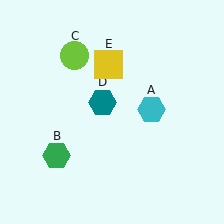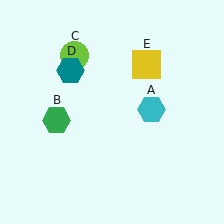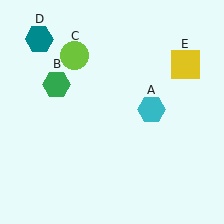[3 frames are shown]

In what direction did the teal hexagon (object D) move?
The teal hexagon (object D) moved up and to the left.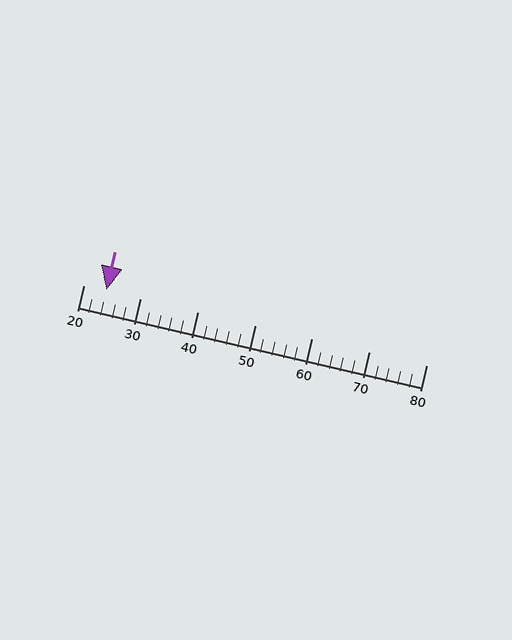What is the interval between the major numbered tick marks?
The major tick marks are spaced 10 units apart.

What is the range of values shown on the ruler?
The ruler shows values from 20 to 80.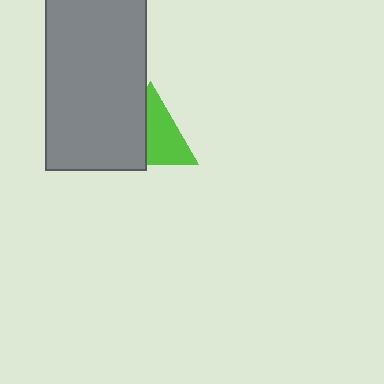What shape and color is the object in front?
The object in front is a gray rectangle.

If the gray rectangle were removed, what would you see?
You would see the complete lime triangle.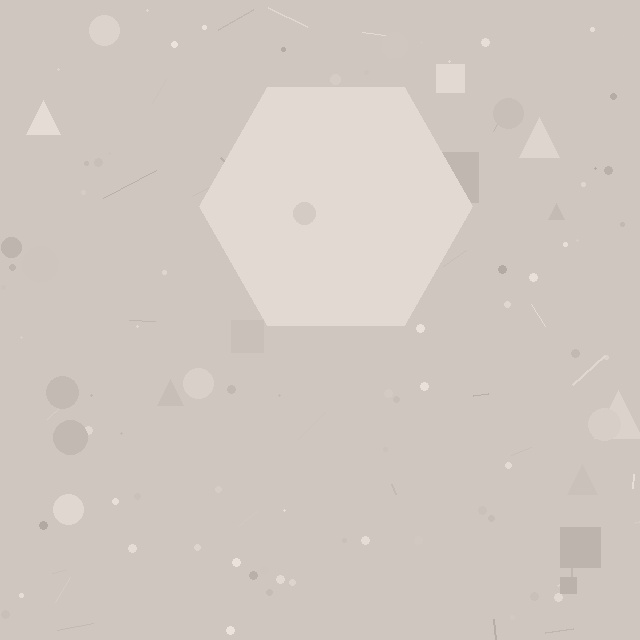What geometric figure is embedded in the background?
A hexagon is embedded in the background.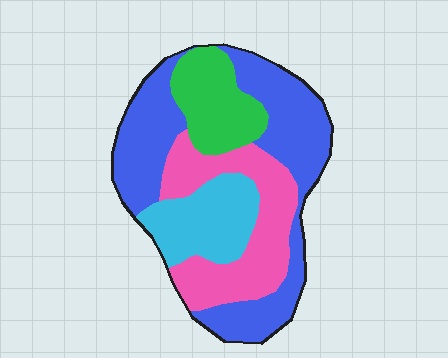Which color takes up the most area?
Blue, at roughly 40%.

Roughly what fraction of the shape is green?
Green covers around 15% of the shape.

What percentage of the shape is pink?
Pink covers 26% of the shape.